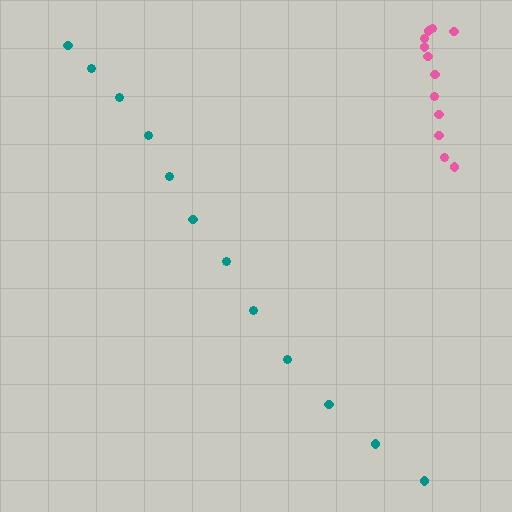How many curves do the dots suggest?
There are 2 distinct paths.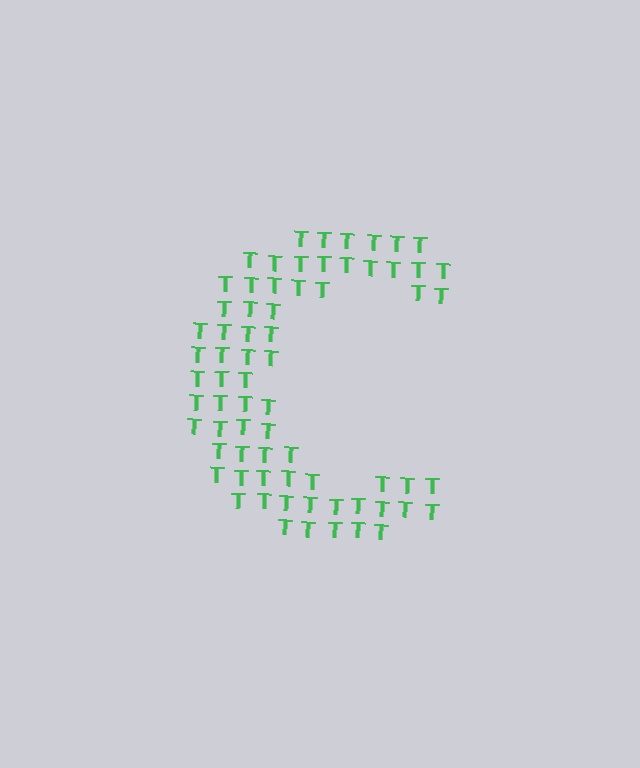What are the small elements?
The small elements are letter T's.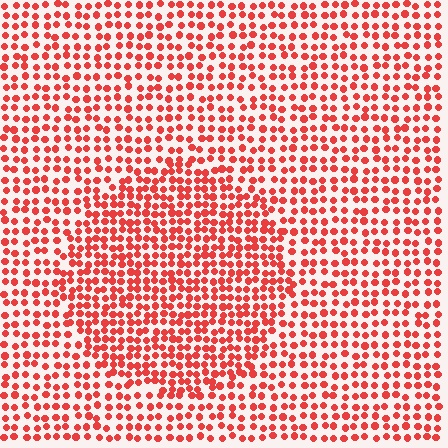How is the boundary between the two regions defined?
The boundary is defined by a change in element density (approximately 1.5x ratio). All elements are the same color, size, and shape.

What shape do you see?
I see a circle.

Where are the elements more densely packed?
The elements are more densely packed inside the circle boundary.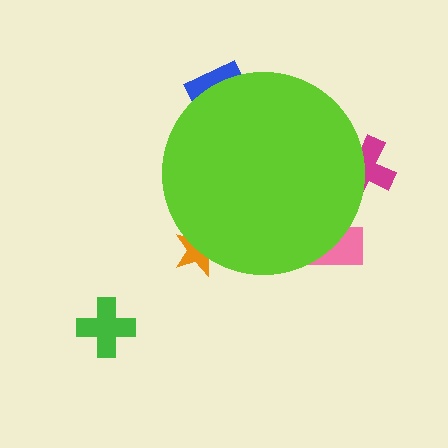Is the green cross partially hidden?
No, the green cross is fully visible.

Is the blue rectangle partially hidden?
Yes, the blue rectangle is partially hidden behind the lime circle.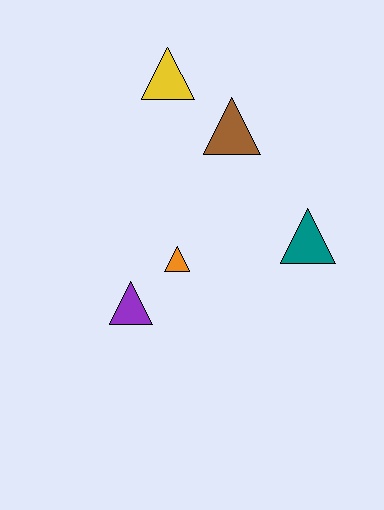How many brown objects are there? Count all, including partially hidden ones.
There is 1 brown object.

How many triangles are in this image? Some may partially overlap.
There are 5 triangles.